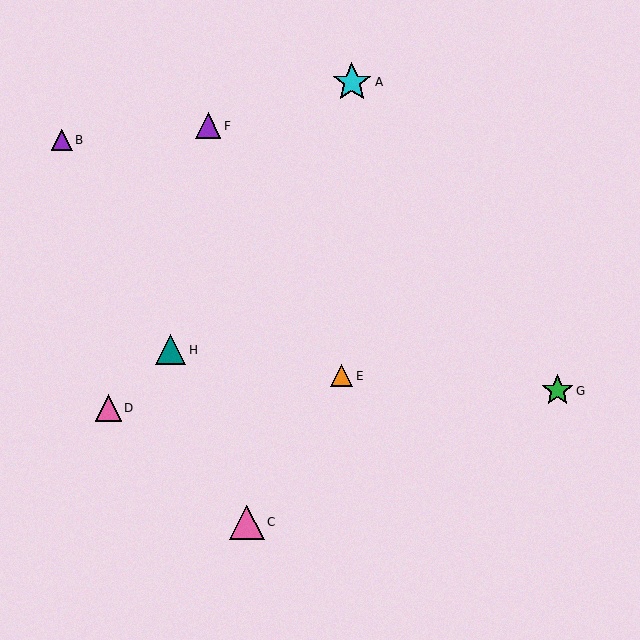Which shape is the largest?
The cyan star (labeled A) is the largest.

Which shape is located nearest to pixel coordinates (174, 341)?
The teal triangle (labeled H) at (170, 350) is nearest to that location.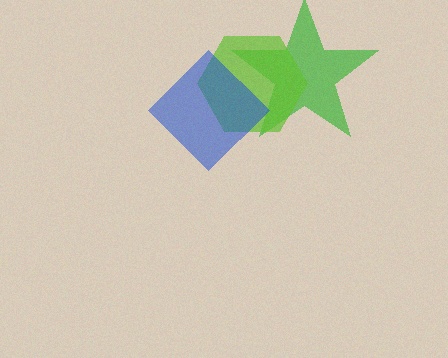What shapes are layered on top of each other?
The layered shapes are: a green star, a lime hexagon, a blue diamond.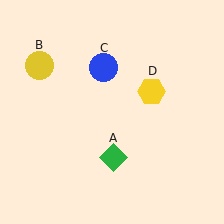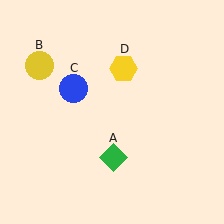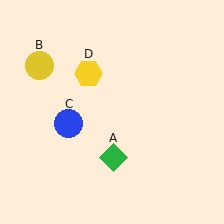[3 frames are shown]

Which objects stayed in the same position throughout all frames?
Green diamond (object A) and yellow circle (object B) remained stationary.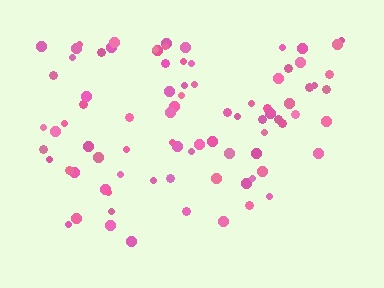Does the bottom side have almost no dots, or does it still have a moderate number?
Still a moderate number, just noticeably fewer than the top.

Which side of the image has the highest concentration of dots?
The top.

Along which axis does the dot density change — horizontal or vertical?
Vertical.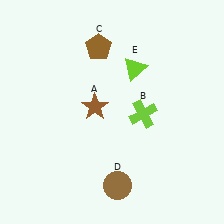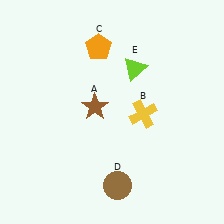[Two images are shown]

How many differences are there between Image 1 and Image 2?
There are 2 differences between the two images.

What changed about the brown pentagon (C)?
In Image 1, C is brown. In Image 2, it changed to orange.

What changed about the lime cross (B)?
In Image 1, B is lime. In Image 2, it changed to yellow.